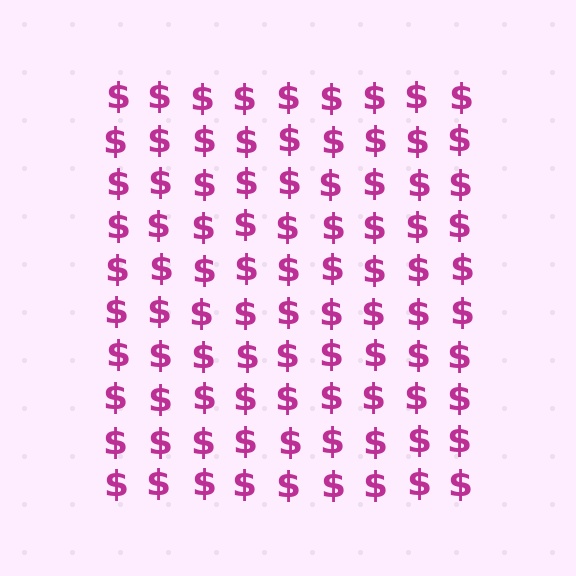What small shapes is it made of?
It is made of small dollar signs.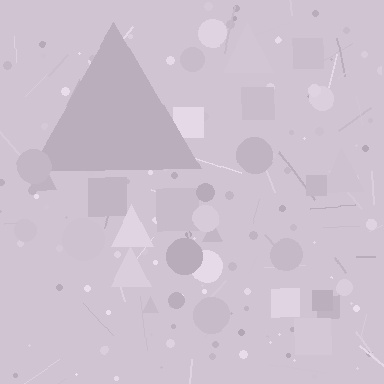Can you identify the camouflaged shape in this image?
The camouflaged shape is a triangle.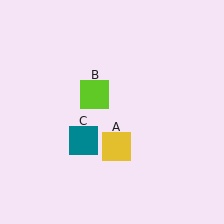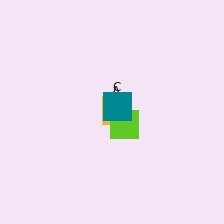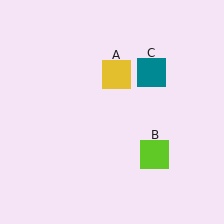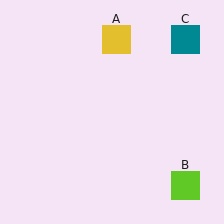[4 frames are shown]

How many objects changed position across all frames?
3 objects changed position: yellow square (object A), lime square (object B), teal square (object C).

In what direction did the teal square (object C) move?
The teal square (object C) moved up and to the right.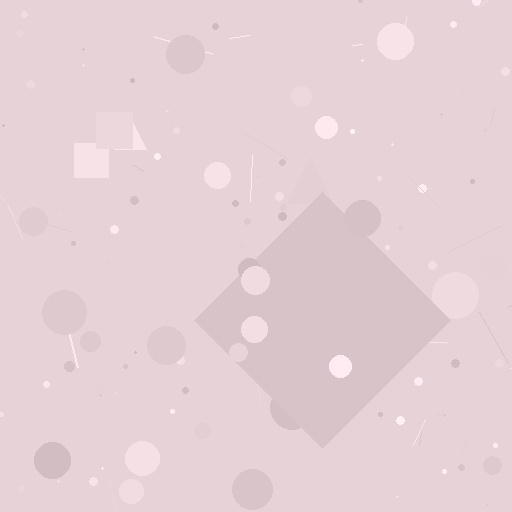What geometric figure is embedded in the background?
A diamond is embedded in the background.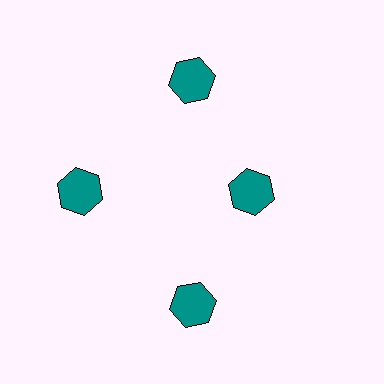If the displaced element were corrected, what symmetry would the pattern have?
It would have 4-fold rotational symmetry — the pattern would map onto itself every 90 degrees.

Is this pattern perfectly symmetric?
No. The 4 teal hexagons are arranged in a ring, but one element near the 3 o'clock position is pulled inward toward the center, breaking the 4-fold rotational symmetry.